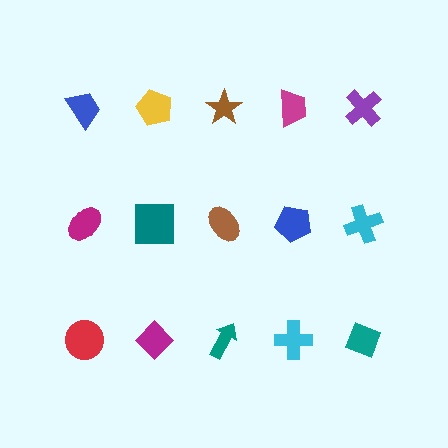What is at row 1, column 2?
A yellow pentagon.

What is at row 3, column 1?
A red circle.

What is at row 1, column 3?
A brown star.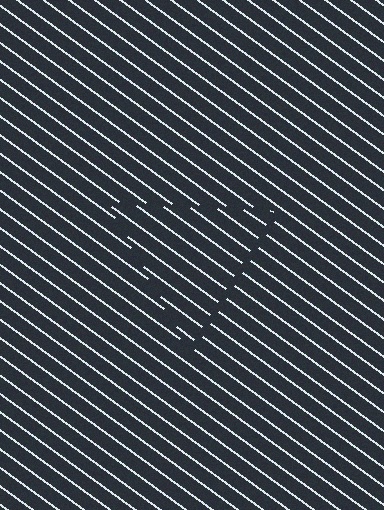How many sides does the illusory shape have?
3 sides — the line-ends trace a triangle.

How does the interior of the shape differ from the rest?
The interior of the shape contains the same grating, shifted by half a period — the contour is defined by the phase discontinuity where line-ends from the inner and outer gratings abut.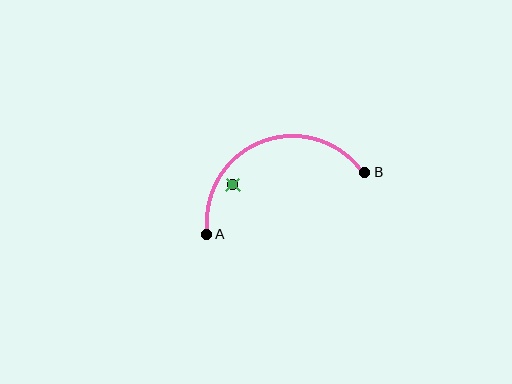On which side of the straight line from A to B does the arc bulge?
The arc bulges above the straight line connecting A and B.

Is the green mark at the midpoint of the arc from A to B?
No — the green mark does not lie on the arc at all. It sits slightly inside the curve.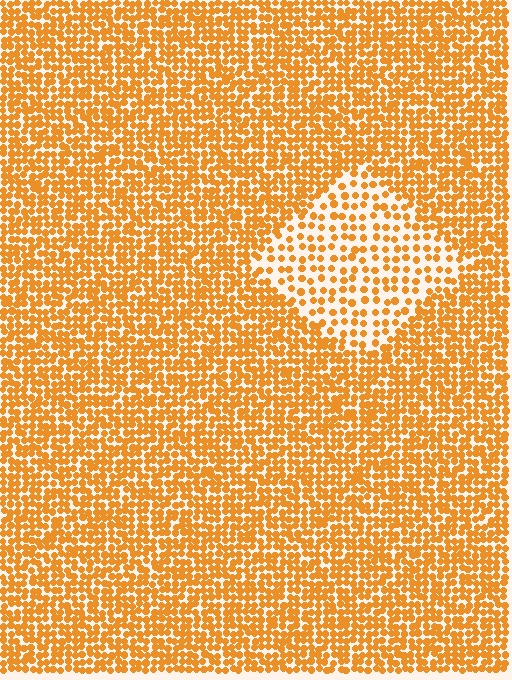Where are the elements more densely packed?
The elements are more densely packed outside the diamond boundary.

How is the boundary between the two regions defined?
The boundary is defined by a change in element density (approximately 2.2x ratio). All elements are the same color, size, and shape.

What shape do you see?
I see a diamond.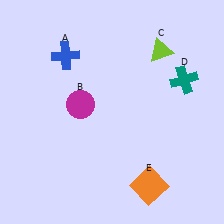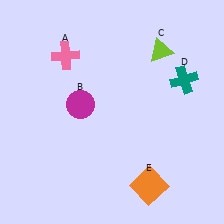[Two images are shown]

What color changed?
The cross (A) changed from blue in Image 1 to pink in Image 2.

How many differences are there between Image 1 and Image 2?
There is 1 difference between the two images.